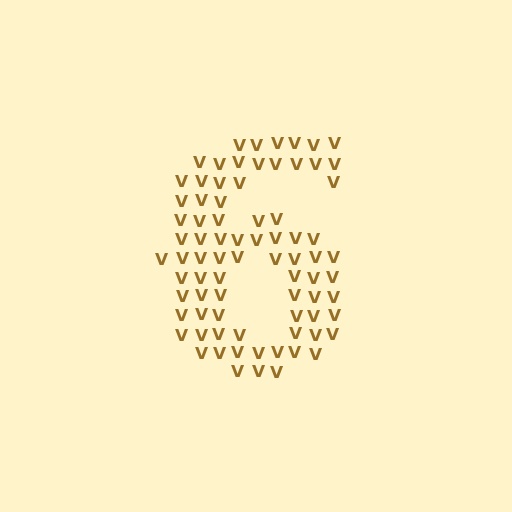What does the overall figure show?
The overall figure shows the digit 6.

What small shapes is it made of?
It is made of small letter V's.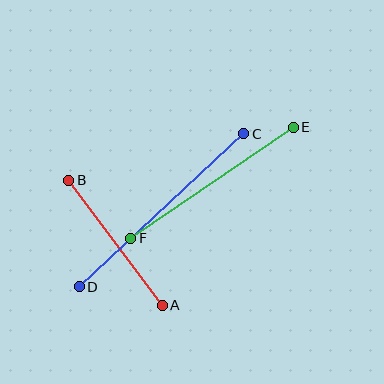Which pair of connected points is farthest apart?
Points C and D are farthest apart.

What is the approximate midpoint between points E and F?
The midpoint is at approximately (212, 183) pixels.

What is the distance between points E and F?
The distance is approximately 197 pixels.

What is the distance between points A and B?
The distance is approximately 156 pixels.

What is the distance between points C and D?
The distance is approximately 225 pixels.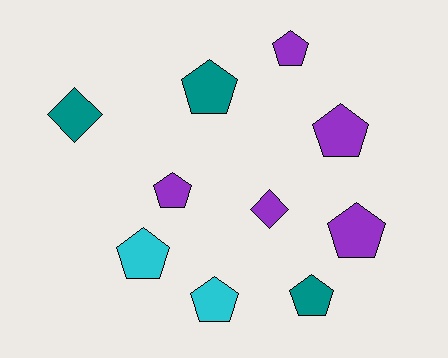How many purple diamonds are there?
There is 1 purple diamond.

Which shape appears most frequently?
Pentagon, with 8 objects.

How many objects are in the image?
There are 10 objects.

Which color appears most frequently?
Purple, with 5 objects.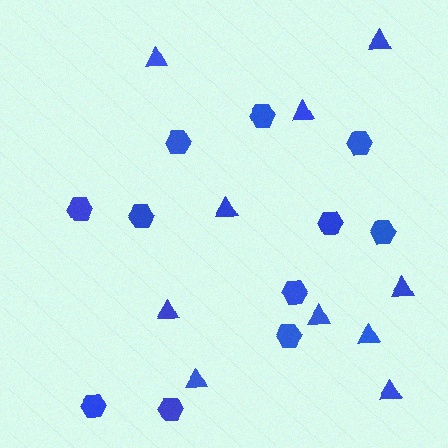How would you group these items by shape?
There are 2 groups: one group of triangles (10) and one group of hexagons (11).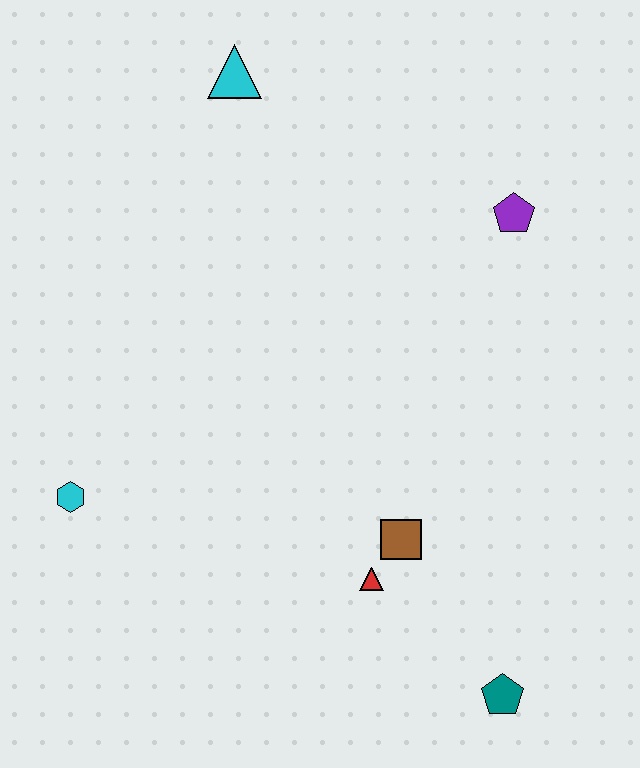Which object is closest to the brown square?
The red triangle is closest to the brown square.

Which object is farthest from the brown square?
The cyan triangle is farthest from the brown square.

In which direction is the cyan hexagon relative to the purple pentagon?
The cyan hexagon is to the left of the purple pentagon.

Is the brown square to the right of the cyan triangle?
Yes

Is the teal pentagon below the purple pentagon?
Yes